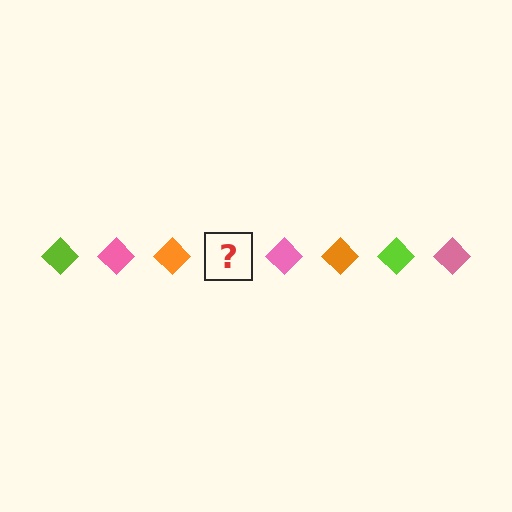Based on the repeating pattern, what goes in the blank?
The blank should be a lime diamond.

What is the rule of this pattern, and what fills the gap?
The rule is that the pattern cycles through lime, pink, orange diamonds. The gap should be filled with a lime diamond.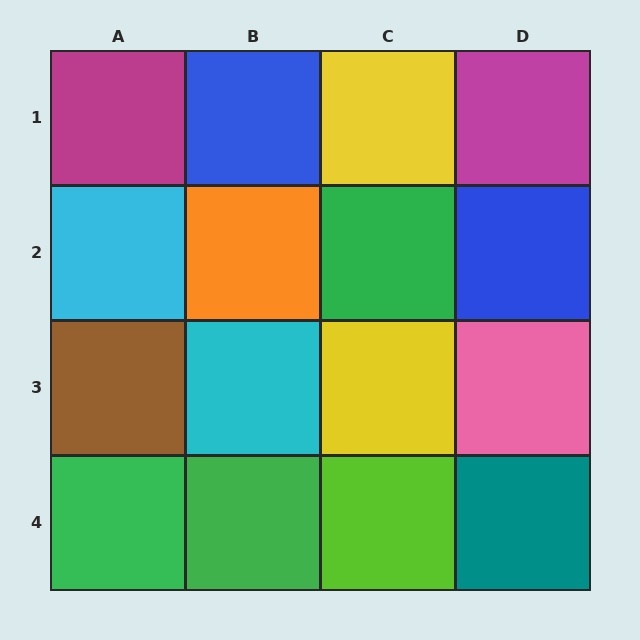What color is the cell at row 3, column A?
Brown.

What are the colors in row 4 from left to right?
Green, green, lime, teal.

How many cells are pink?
1 cell is pink.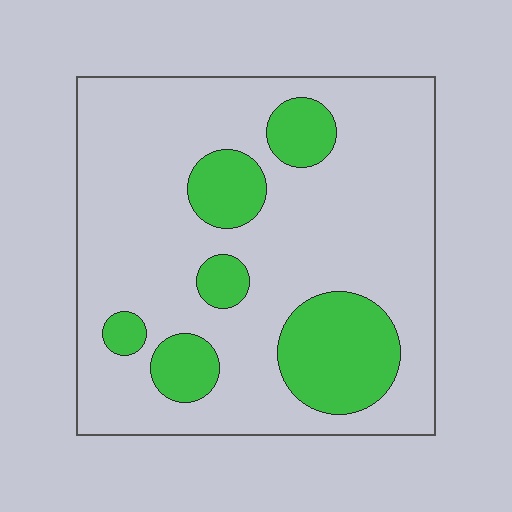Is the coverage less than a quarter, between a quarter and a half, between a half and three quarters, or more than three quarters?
Less than a quarter.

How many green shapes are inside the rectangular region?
6.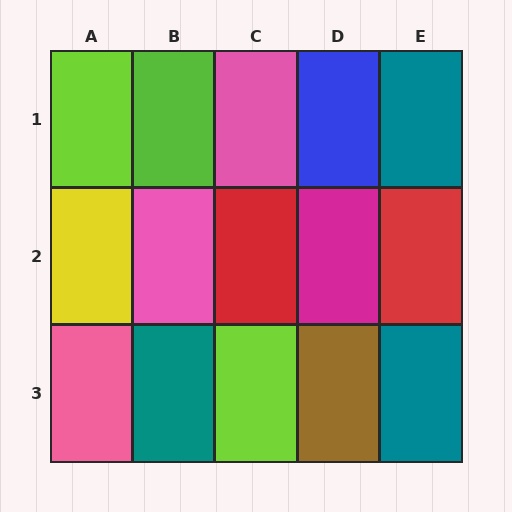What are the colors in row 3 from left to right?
Pink, teal, lime, brown, teal.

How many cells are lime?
3 cells are lime.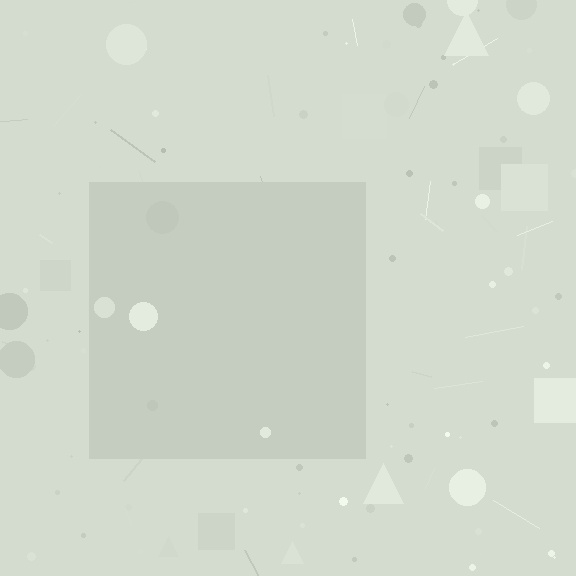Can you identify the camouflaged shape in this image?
The camouflaged shape is a square.